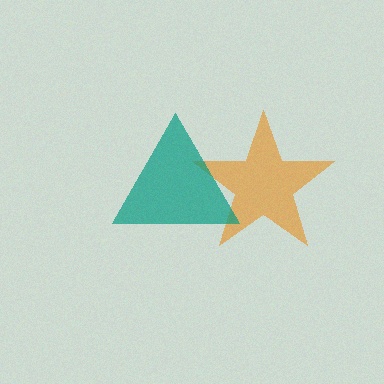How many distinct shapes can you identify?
There are 2 distinct shapes: an orange star, a teal triangle.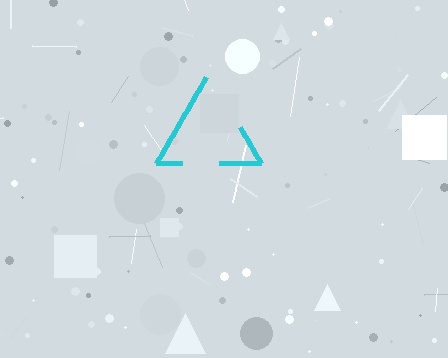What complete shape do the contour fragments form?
The contour fragments form a triangle.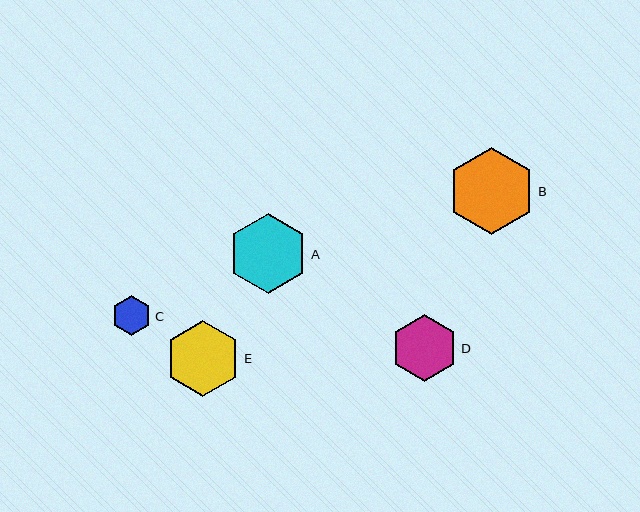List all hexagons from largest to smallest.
From largest to smallest: B, A, E, D, C.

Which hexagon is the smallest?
Hexagon C is the smallest with a size of approximately 40 pixels.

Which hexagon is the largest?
Hexagon B is the largest with a size of approximately 87 pixels.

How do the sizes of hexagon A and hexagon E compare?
Hexagon A and hexagon E are approximately the same size.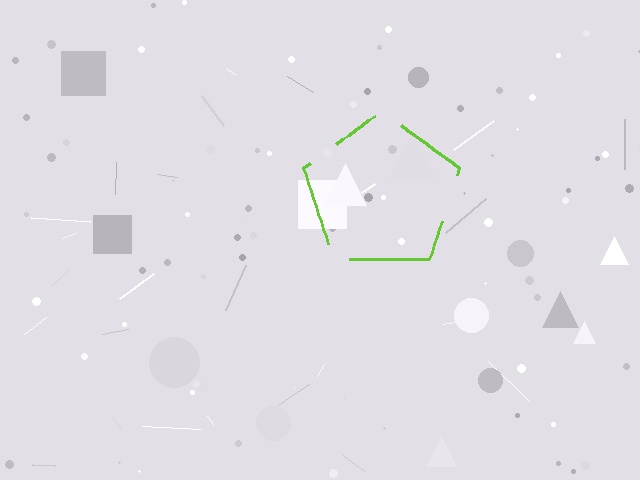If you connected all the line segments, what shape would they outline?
They would outline a pentagon.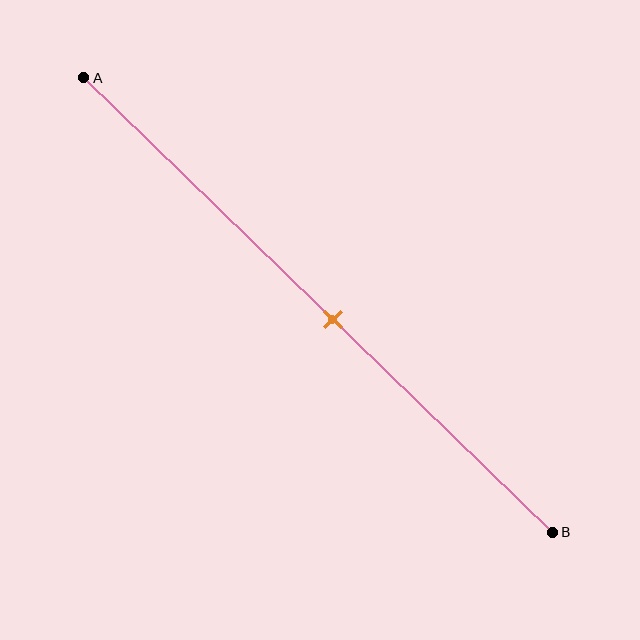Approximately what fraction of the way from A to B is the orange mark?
The orange mark is approximately 55% of the way from A to B.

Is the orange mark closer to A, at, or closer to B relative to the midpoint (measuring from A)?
The orange mark is closer to point B than the midpoint of segment AB.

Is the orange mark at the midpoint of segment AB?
No, the mark is at about 55% from A, not at the 50% midpoint.